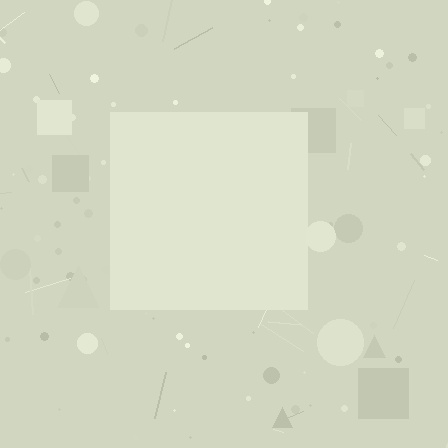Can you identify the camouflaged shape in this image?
The camouflaged shape is a square.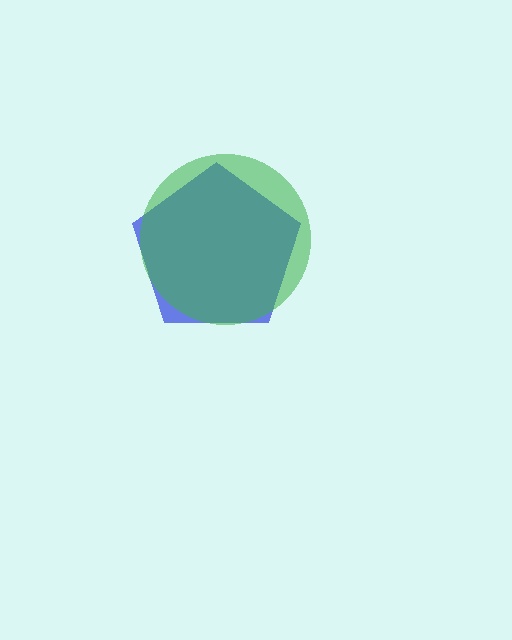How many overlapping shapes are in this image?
There are 2 overlapping shapes in the image.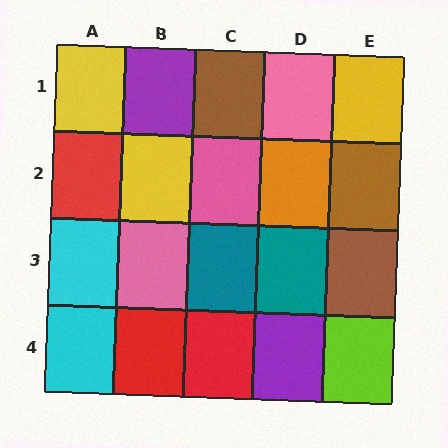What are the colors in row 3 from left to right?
Cyan, pink, teal, teal, brown.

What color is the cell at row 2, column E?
Brown.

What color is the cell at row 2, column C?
Pink.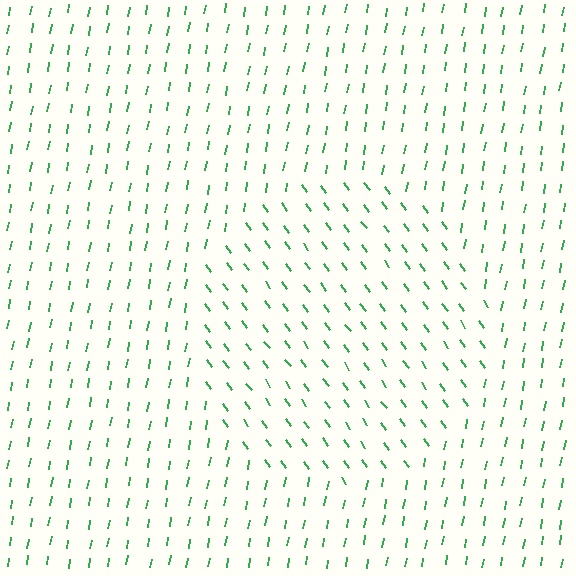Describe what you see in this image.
The image is filled with small green line segments. A circle region in the image has lines oriented differently from the surrounding lines, creating a visible texture boundary.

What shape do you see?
I see a circle.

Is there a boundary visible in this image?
Yes, there is a texture boundary formed by a change in line orientation.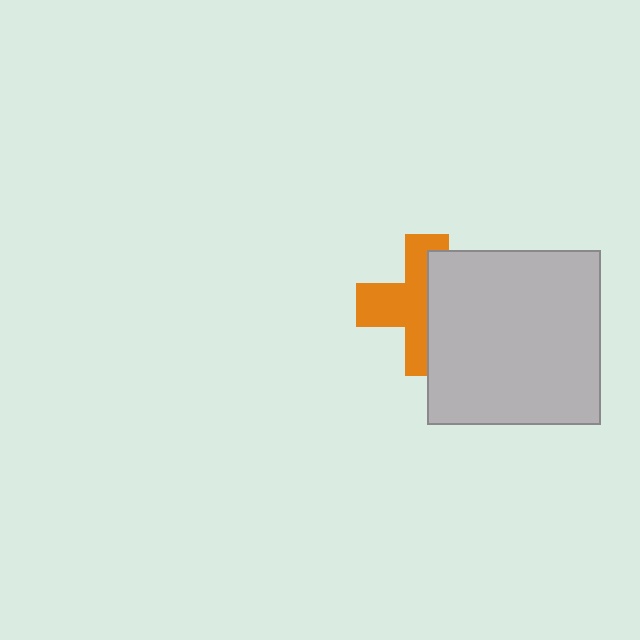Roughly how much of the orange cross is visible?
About half of it is visible (roughly 54%).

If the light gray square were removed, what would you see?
You would see the complete orange cross.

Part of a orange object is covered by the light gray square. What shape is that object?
It is a cross.